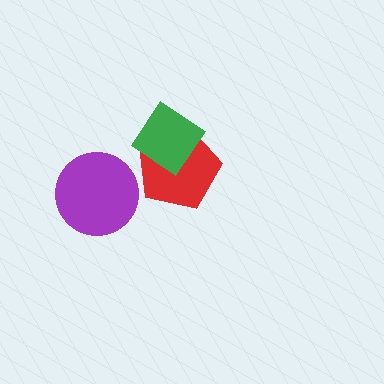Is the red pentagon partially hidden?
Yes, it is partially covered by another shape.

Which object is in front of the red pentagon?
The green diamond is in front of the red pentagon.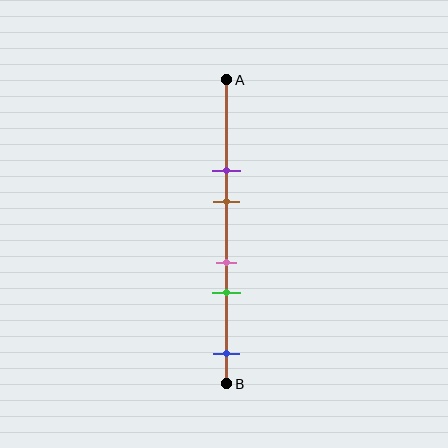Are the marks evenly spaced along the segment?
No, the marks are not evenly spaced.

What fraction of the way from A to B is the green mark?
The green mark is approximately 70% (0.7) of the way from A to B.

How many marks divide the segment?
There are 5 marks dividing the segment.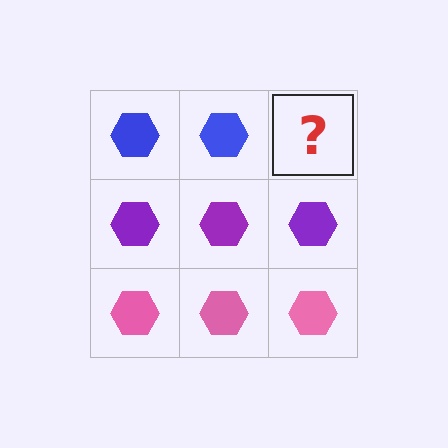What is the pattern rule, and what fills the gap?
The rule is that each row has a consistent color. The gap should be filled with a blue hexagon.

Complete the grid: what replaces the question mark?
The question mark should be replaced with a blue hexagon.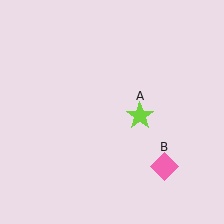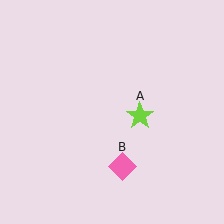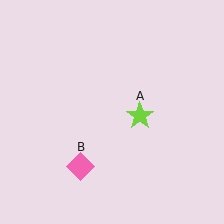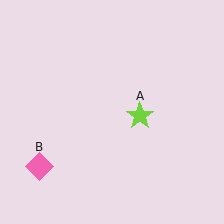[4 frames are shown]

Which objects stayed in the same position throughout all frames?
Lime star (object A) remained stationary.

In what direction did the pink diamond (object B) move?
The pink diamond (object B) moved left.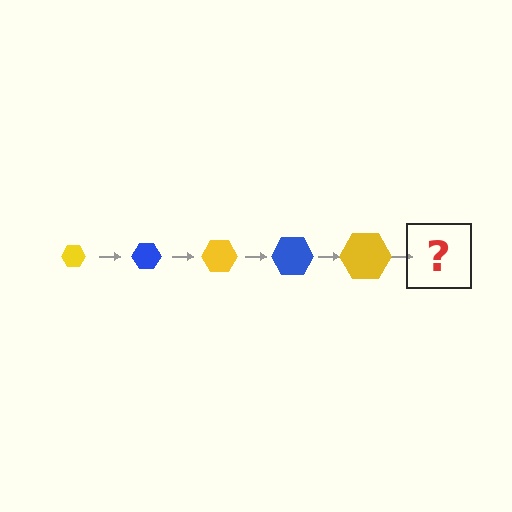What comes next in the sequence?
The next element should be a blue hexagon, larger than the previous one.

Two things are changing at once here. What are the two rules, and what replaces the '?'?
The two rules are that the hexagon grows larger each step and the color cycles through yellow and blue. The '?' should be a blue hexagon, larger than the previous one.